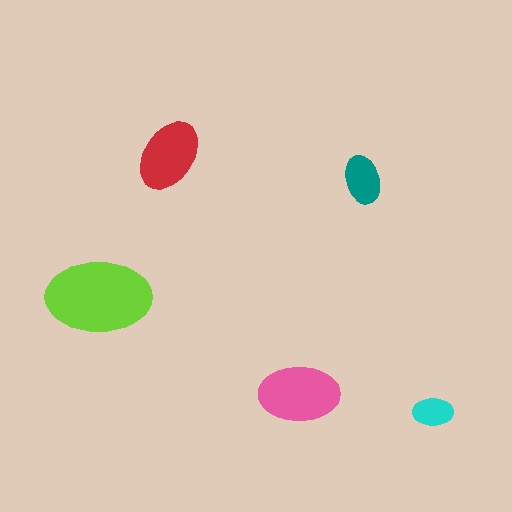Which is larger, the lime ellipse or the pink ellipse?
The lime one.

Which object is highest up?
The red ellipse is topmost.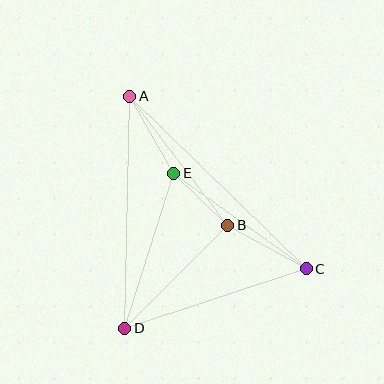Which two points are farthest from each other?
Points A and C are farthest from each other.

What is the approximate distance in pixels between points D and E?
The distance between D and E is approximately 163 pixels.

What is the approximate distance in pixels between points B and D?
The distance between B and D is approximately 146 pixels.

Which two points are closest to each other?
Points B and E are closest to each other.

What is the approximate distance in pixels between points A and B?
The distance between A and B is approximately 162 pixels.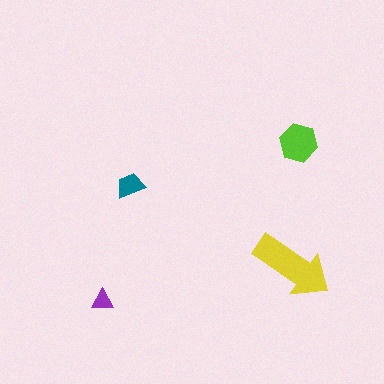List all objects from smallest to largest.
The purple triangle, the teal trapezoid, the lime hexagon, the yellow arrow.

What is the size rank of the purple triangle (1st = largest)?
4th.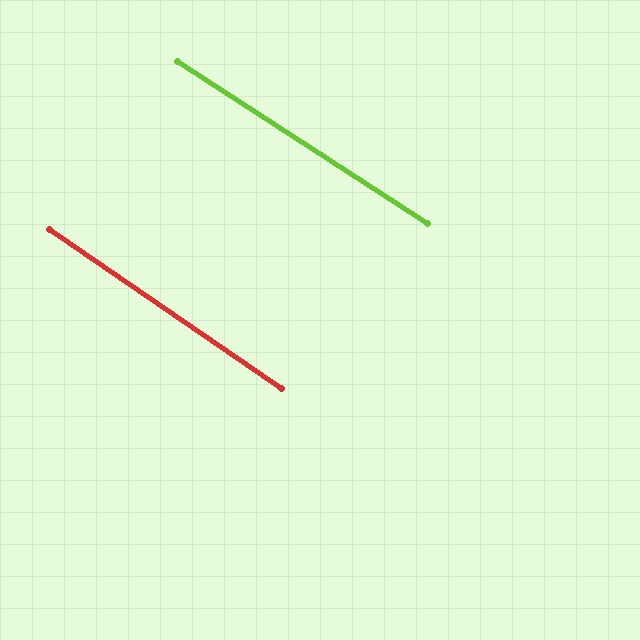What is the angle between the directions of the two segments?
Approximately 1 degree.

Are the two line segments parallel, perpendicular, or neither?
Parallel — their directions differ by only 1.5°.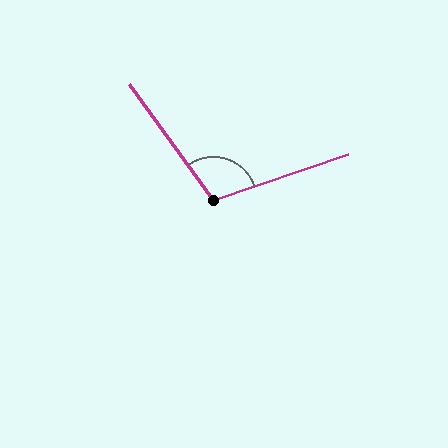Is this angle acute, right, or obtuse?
It is obtuse.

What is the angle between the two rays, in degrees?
Approximately 107 degrees.